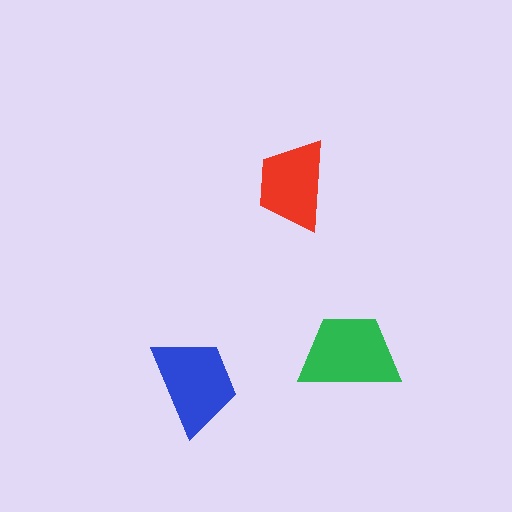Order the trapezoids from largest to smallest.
the green one, the blue one, the red one.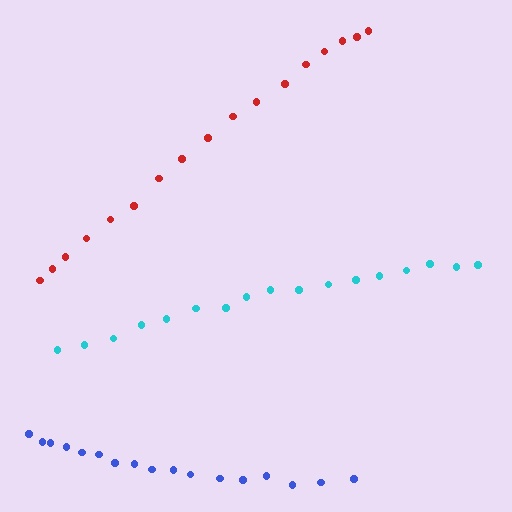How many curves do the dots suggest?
There are 3 distinct paths.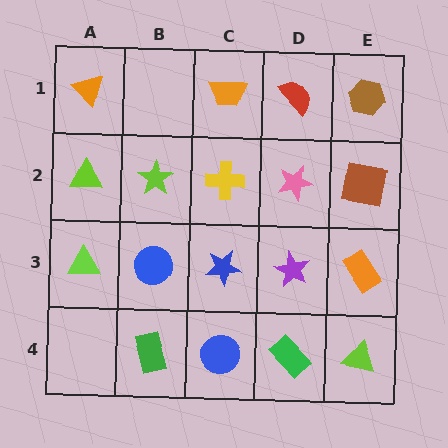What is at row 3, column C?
A blue star.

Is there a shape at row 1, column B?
No, that cell is empty.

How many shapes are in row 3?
5 shapes.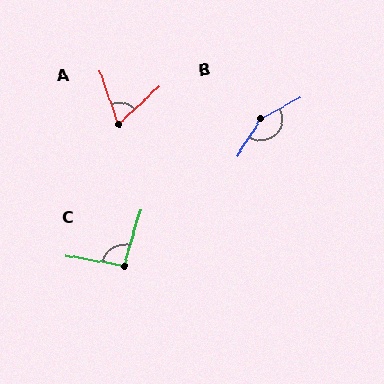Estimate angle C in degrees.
Approximately 96 degrees.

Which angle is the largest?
B, at approximately 151 degrees.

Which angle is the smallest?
A, at approximately 66 degrees.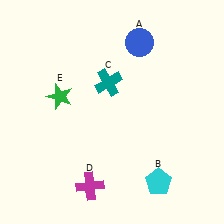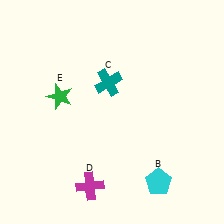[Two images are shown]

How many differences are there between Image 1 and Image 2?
There is 1 difference between the two images.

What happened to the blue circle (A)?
The blue circle (A) was removed in Image 2. It was in the top-right area of Image 1.